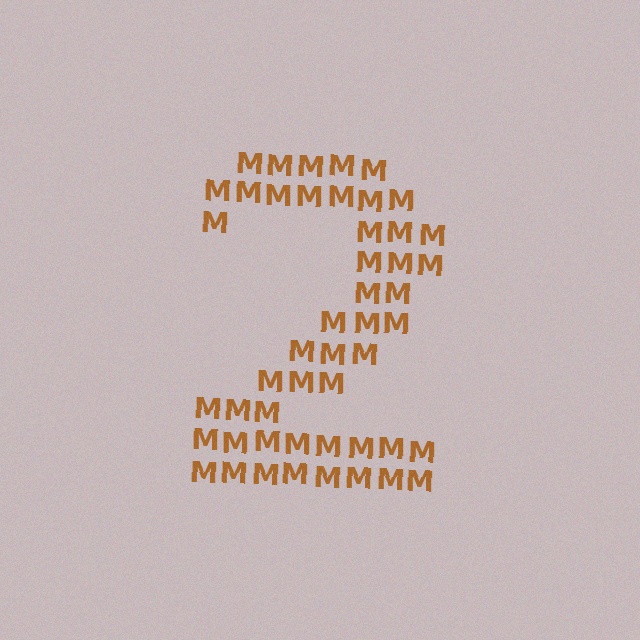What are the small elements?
The small elements are letter M's.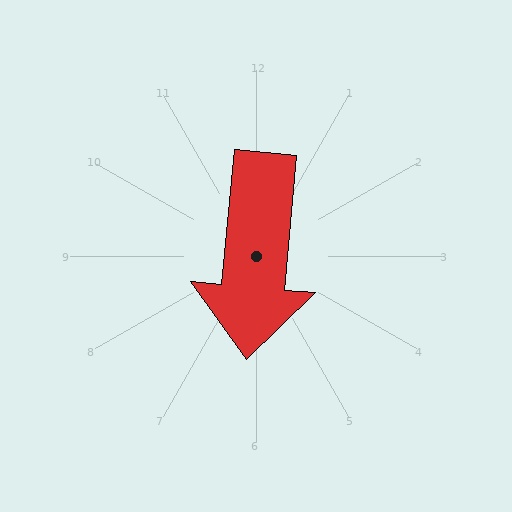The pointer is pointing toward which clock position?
Roughly 6 o'clock.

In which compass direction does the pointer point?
South.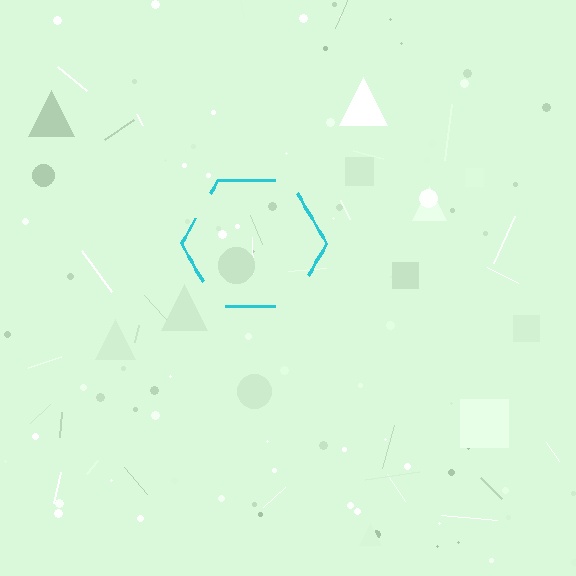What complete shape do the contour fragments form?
The contour fragments form a hexagon.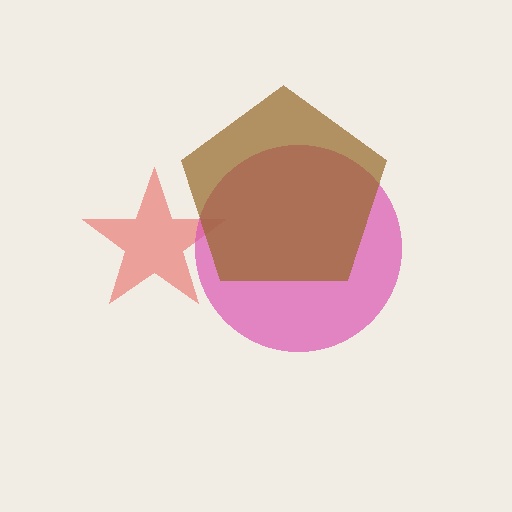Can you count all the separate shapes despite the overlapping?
Yes, there are 3 separate shapes.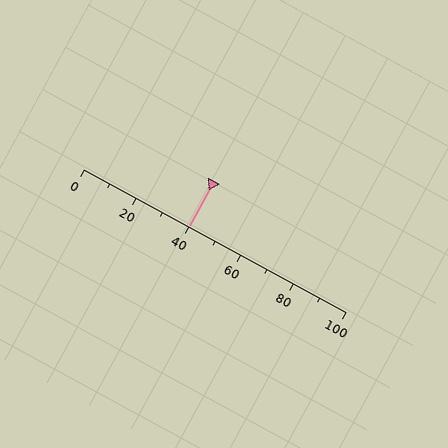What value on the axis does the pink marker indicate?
The marker indicates approximately 40.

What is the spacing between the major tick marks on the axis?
The major ticks are spaced 20 apart.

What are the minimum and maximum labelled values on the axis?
The axis runs from 0 to 100.